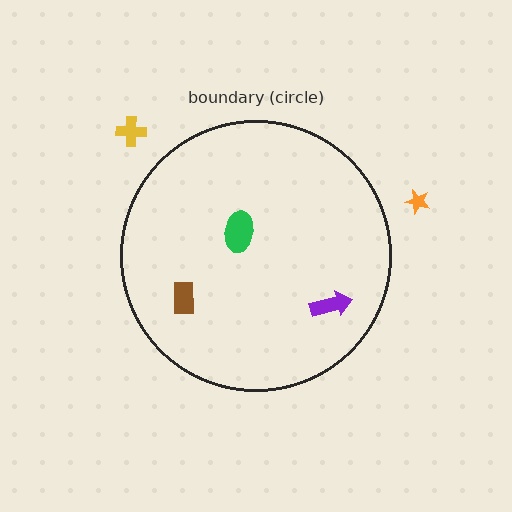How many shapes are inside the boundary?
3 inside, 2 outside.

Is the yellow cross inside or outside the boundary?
Outside.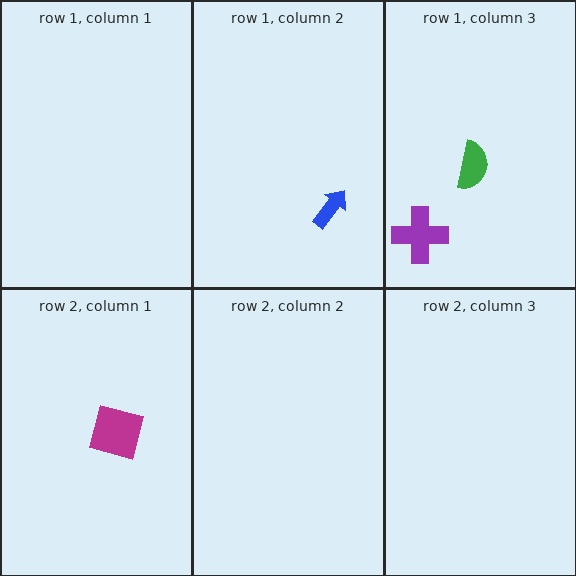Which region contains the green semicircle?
The row 1, column 3 region.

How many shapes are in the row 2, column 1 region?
1.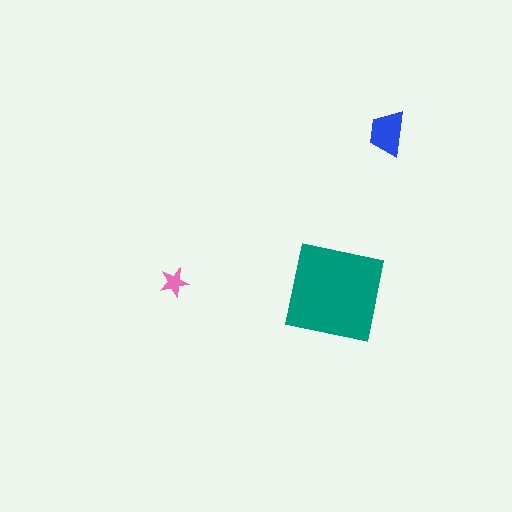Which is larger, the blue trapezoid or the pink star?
The blue trapezoid.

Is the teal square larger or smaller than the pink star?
Larger.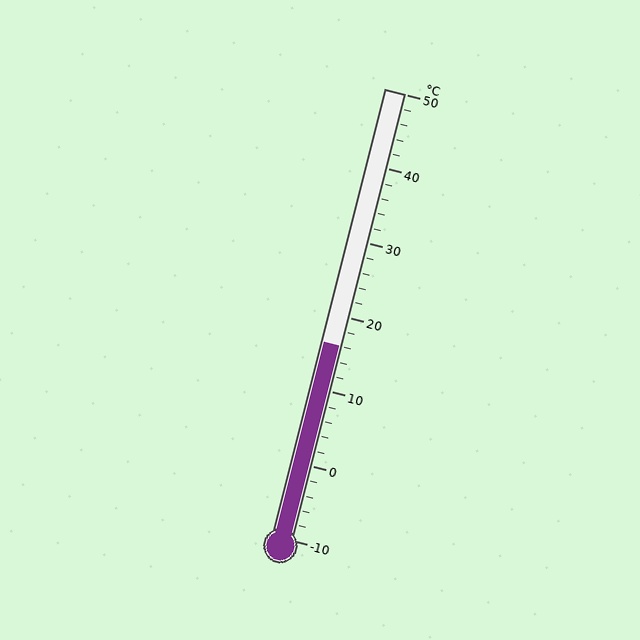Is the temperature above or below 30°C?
The temperature is below 30°C.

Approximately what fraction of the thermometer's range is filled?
The thermometer is filled to approximately 45% of its range.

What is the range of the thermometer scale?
The thermometer scale ranges from -10°C to 50°C.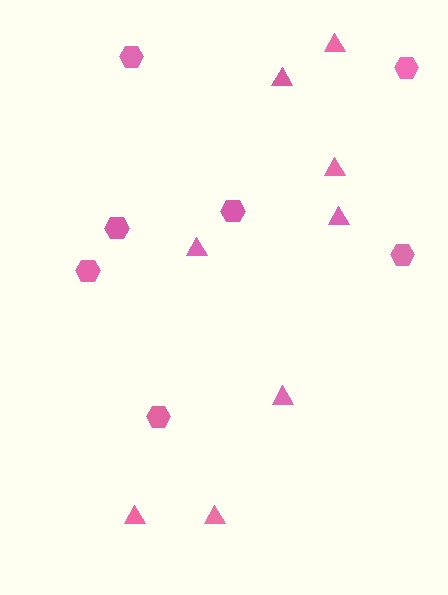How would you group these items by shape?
There are 2 groups: one group of hexagons (7) and one group of triangles (8).